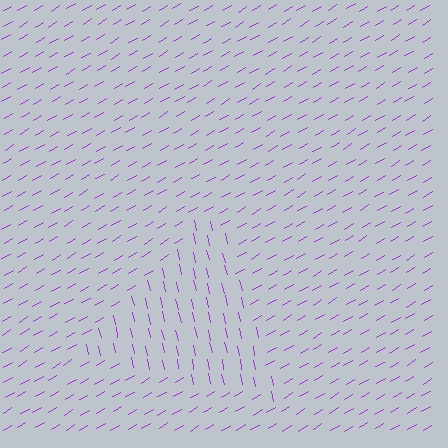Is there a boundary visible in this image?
Yes, there is a texture boundary formed by a change in line orientation.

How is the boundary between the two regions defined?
The boundary is defined purely by a change in line orientation (approximately 71 degrees difference). All lines are the same color and thickness.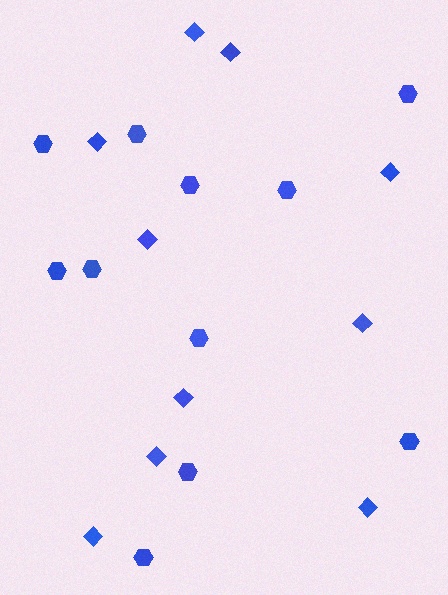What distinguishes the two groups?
There are 2 groups: one group of diamonds (10) and one group of hexagons (11).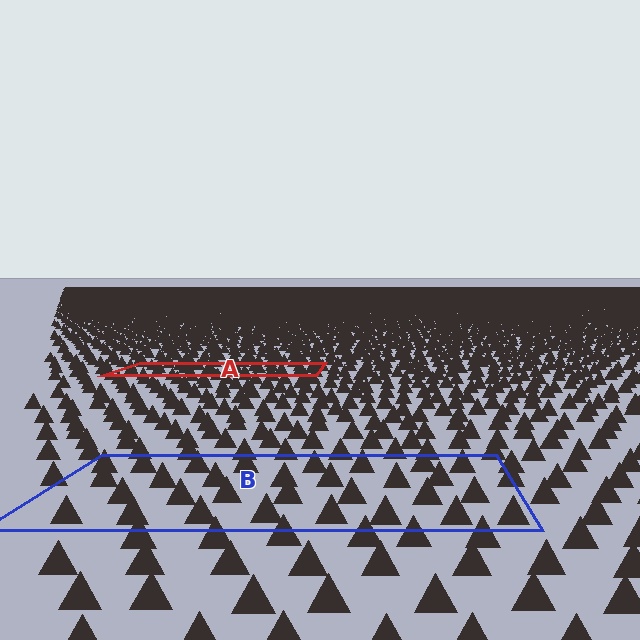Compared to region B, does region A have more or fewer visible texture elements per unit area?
Region A has more texture elements per unit area — they are packed more densely because it is farther away.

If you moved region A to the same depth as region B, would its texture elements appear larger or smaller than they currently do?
They would appear larger. At a closer depth, the same texture elements are projected at a bigger on-screen size.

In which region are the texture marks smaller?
The texture marks are smaller in region A, because it is farther away.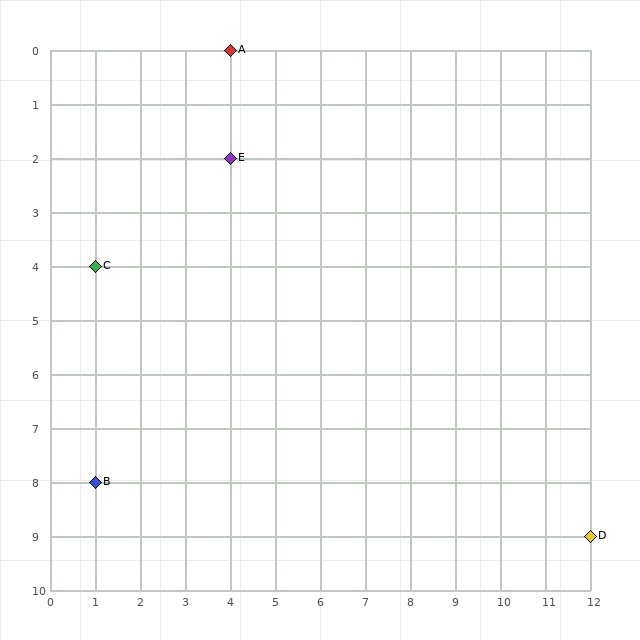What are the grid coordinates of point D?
Point D is at grid coordinates (12, 9).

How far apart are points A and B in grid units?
Points A and B are 3 columns and 8 rows apart (about 8.5 grid units diagonally).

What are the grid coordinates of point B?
Point B is at grid coordinates (1, 8).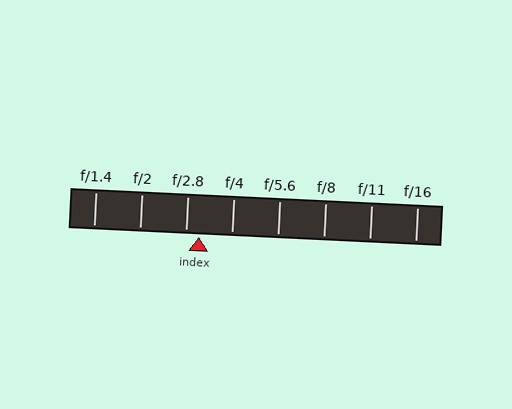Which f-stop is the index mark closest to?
The index mark is closest to f/2.8.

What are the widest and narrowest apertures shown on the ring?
The widest aperture shown is f/1.4 and the narrowest is f/16.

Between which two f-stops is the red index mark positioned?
The index mark is between f/2.8 and f/4.